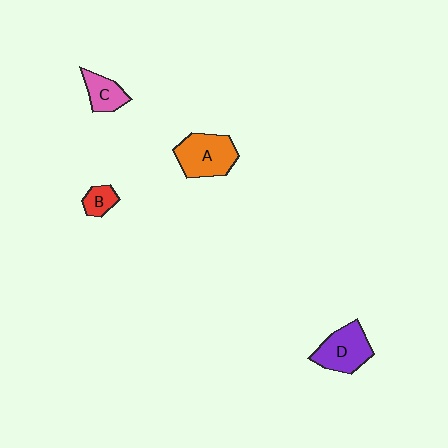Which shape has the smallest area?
Shape B (red).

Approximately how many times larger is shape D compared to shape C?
Approximately 1.6 times.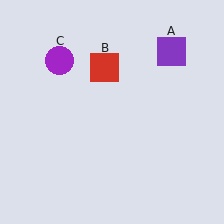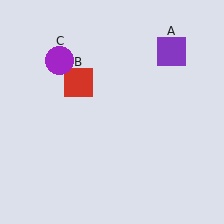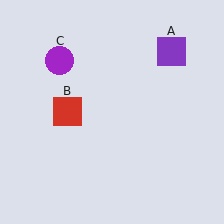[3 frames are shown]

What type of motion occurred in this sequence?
The red square (object B) rotated counterclockwise around the center of the scene.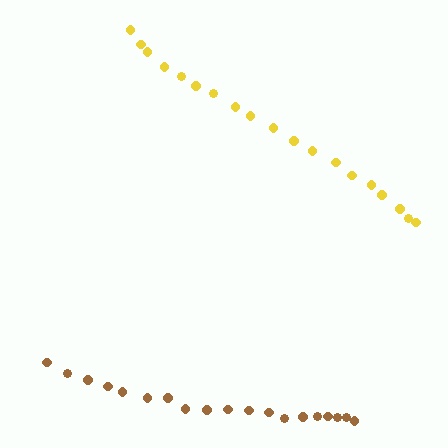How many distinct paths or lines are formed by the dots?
There are 2 distinct paths.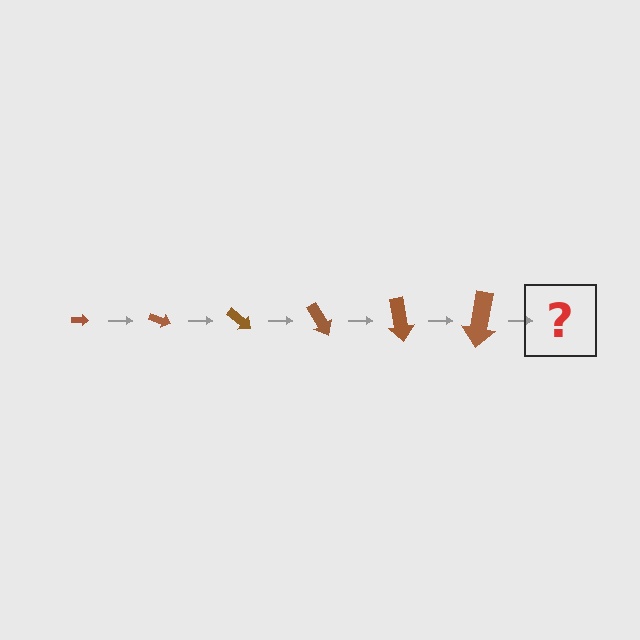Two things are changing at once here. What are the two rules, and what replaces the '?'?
The two rules are that the arrow grows larger each step and it rotates 20 degrees each step. The '?' should be an arrow, larger than the previous one and rotated 120 degrees from the start.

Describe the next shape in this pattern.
It should be an arrow, larger than the previous one and rotated 120 degrees from the start.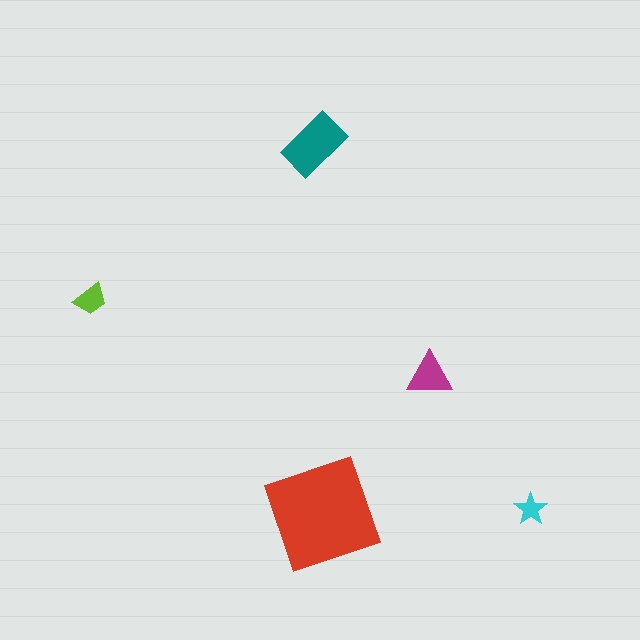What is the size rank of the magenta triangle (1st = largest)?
3rd.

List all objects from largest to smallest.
The red diamond, the teal rectangle, the magenta triangle, the lime trapezoid, the cyan star.